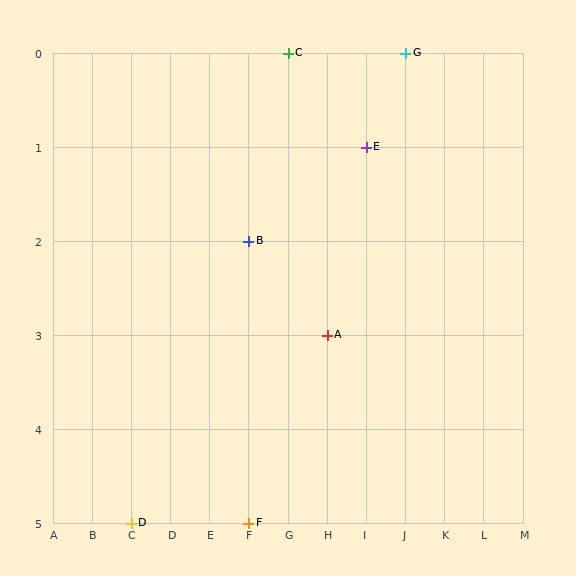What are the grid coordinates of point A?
Point A is at grid coordinates (H, 3).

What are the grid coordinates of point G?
Point G is at grid coordinates (J, 0).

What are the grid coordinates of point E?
Point E is at grid coordinates (I, 1).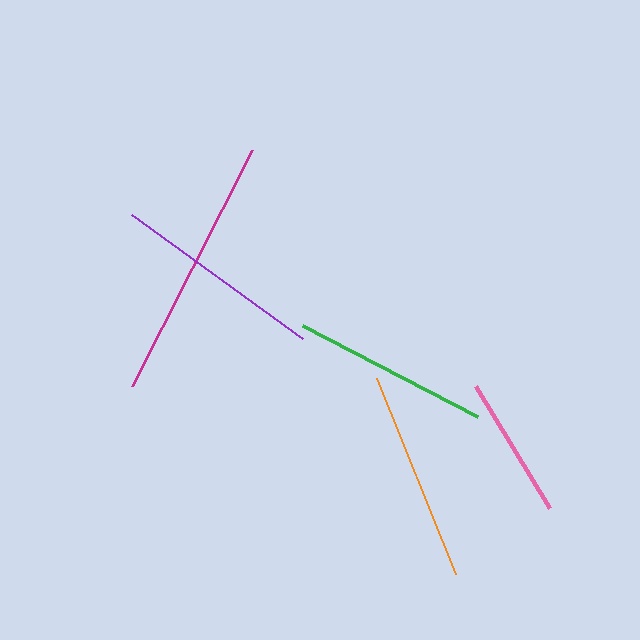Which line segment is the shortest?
The pink line is the shortest at approximately 143 pixels.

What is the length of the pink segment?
The pink segment is approximately 143 pixels long.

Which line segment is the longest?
The magenta line is the longest at approximately 264 pixels.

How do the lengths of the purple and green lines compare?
The purple and green lines are approximately the same length.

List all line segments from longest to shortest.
From longest to shortest: magenta, purple, orange, green, pink.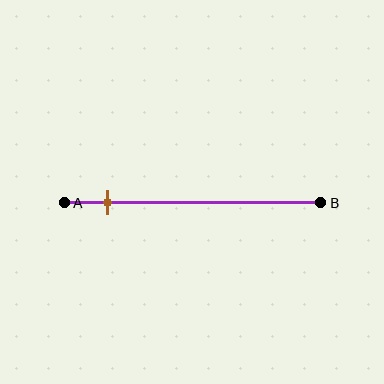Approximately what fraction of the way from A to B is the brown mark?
The brown mark is approximately 15% of the way from A to B.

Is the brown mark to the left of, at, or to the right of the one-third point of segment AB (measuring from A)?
The brown mark is to the left of the one-third point of segment AB.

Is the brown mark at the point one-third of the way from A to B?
No, the mark is at about 15% from A, not at the 33% one-third point.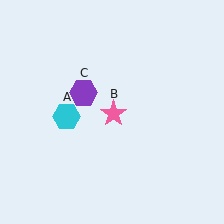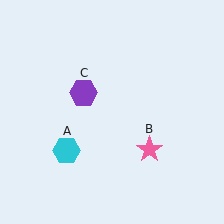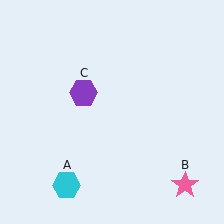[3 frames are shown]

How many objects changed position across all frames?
2 objects changed position: cyan hexagon (object A), pink star (object B).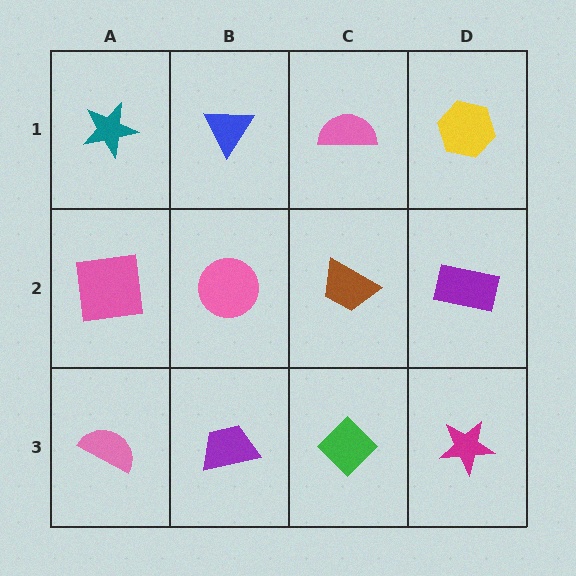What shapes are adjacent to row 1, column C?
A brown trapezoid (row 2, column C), a blue triangle (row 1, column B), a yellow hexagon (row 1, column D).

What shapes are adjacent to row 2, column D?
A yellow hexagon (row 1, column D), a magenta star (row 3, column D), a brown trapezoid (row 2, column C).